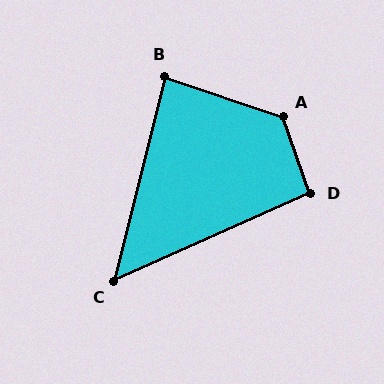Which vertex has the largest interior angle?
A, at approximately 128 degrees.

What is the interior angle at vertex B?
Approximately 85 degrees (approximately right).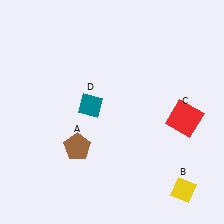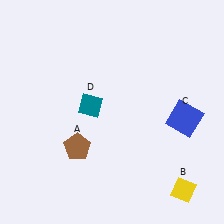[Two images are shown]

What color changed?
The square (C) changed from red in Image 1 to blue in Image 2.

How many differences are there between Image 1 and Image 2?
There is 1 difference between the two images.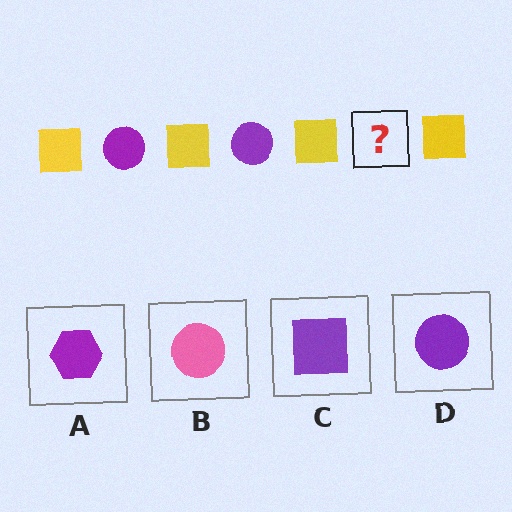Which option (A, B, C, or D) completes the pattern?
D.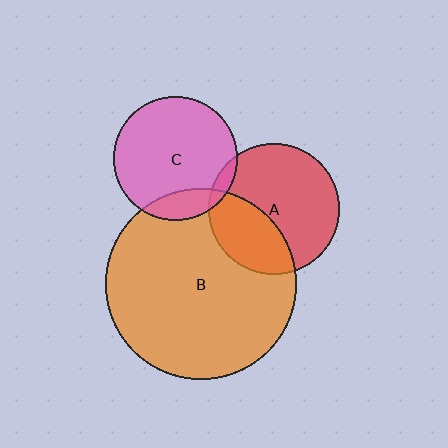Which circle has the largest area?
Circle B (orange).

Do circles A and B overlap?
Yes.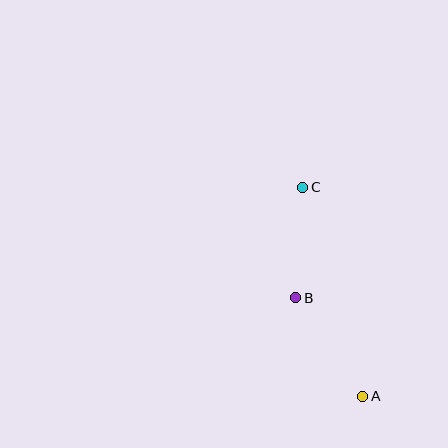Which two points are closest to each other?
Points B and C are closest to each other.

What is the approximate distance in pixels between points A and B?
The distance between A and B is approximately 119 pixels.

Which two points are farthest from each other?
Points A and C are farthest from each other.